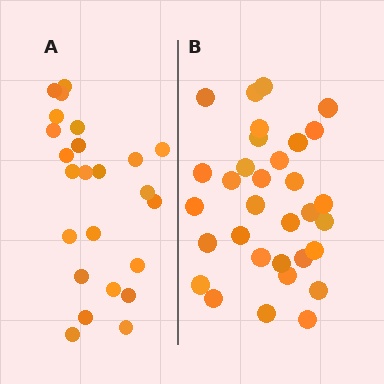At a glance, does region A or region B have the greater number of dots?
Region B (the right region) has more dots.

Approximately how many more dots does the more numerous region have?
Region B has roughly 8 or so more dots than region A.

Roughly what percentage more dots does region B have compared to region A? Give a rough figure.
About 35% more.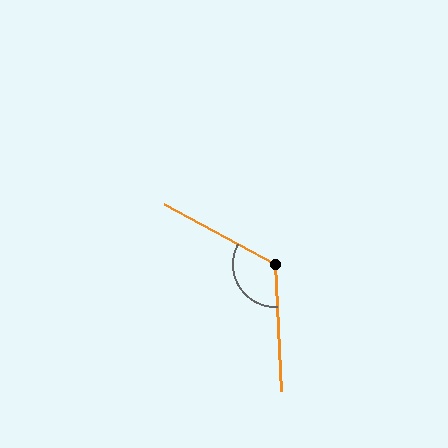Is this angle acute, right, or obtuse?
It is obtuse.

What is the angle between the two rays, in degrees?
Approximately 121 degrees.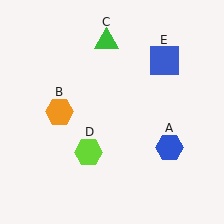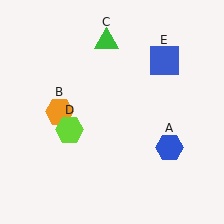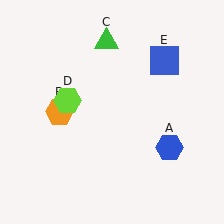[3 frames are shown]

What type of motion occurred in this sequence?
The lime hexagon (object D) rotated clockwise around the center of the scene.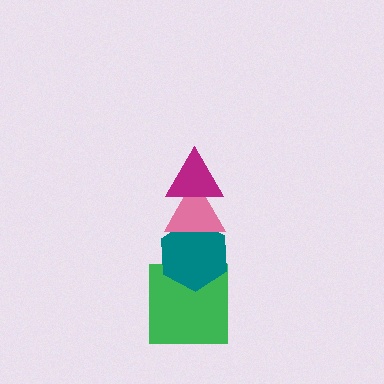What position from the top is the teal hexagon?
The teal hexagon is 3rd from the top.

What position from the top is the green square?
The green square is 4th from the top.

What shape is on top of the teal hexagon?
The pink triangle is on top of the teal hexagon.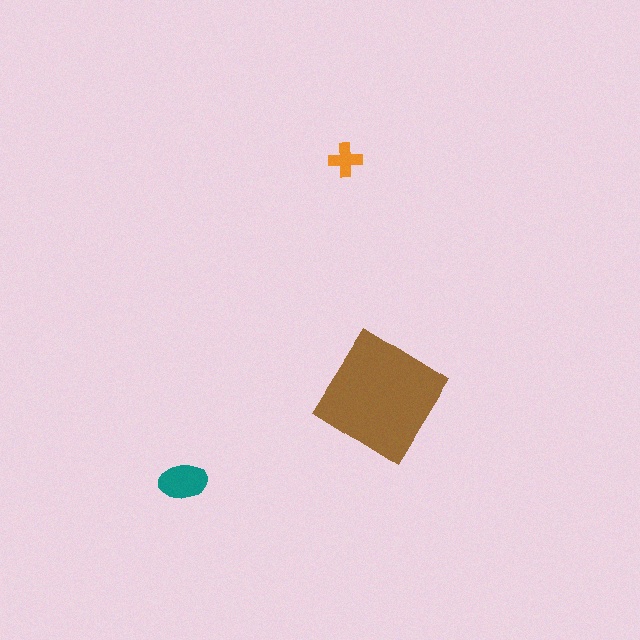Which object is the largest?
The brown diamond.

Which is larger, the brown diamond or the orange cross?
The brown diamond.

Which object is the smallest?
The orange cross.